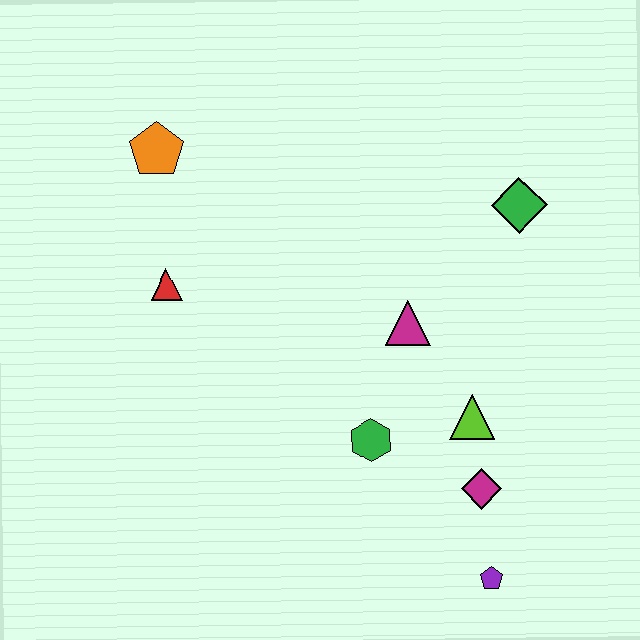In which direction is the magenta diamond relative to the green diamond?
The magenta diamond is below the green diamond.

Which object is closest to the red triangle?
The orange pentagon is closest to the red triangle.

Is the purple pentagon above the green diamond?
No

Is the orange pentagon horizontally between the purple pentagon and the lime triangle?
No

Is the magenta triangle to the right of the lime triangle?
No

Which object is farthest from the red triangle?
The purple pentagon is farthest from the red triangle.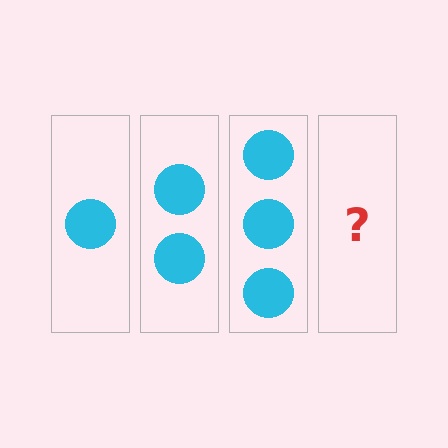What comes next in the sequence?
The next element should be 4 circles.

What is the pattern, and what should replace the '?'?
The pattern is that each step adds one more circle. The '?' should be 4 circles.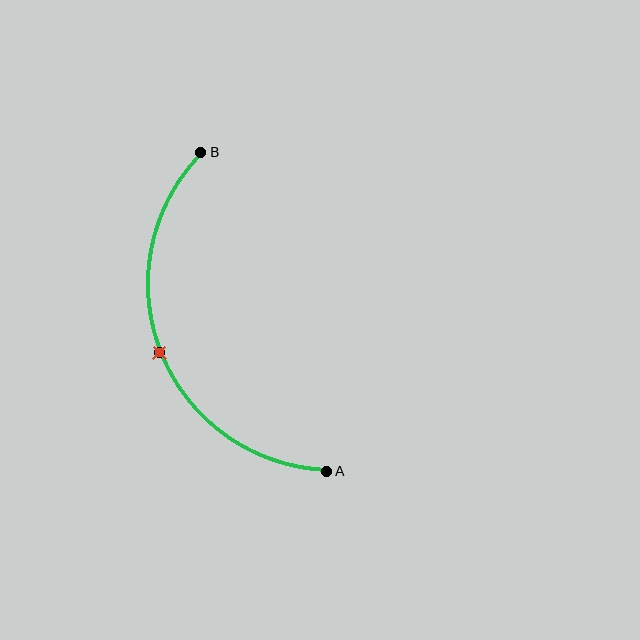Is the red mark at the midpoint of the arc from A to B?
Yes. The red mark lies on the arc at equal arc-length from both A and B — it is the arc midpoint.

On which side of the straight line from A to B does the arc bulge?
The arc bulges to the left of the straight line connecting A and B.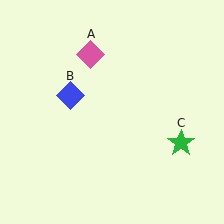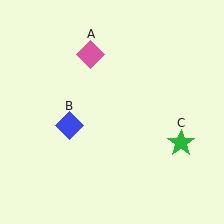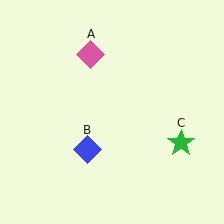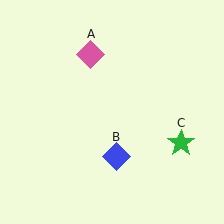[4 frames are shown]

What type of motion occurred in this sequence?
The blue diamond (object B) rotated counterclockwise around the center of the scene.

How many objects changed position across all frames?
1 object changed position: blue diamond (object B).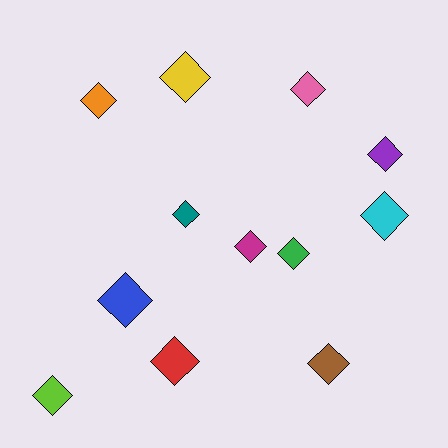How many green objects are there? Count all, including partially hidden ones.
There is 1 green object.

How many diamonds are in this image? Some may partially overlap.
There are 12 diamonds.